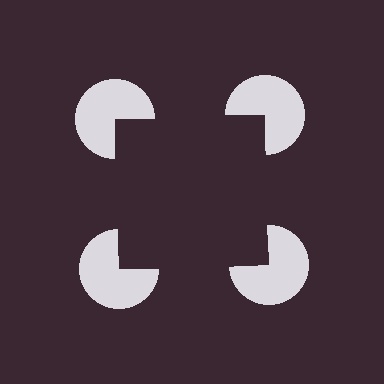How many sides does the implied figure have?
4 sides.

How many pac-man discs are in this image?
There are 4 — one at each vertex of the illusory square.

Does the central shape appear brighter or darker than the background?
It typically appears slightly darker than the background, even though no actual brightness change is drawn.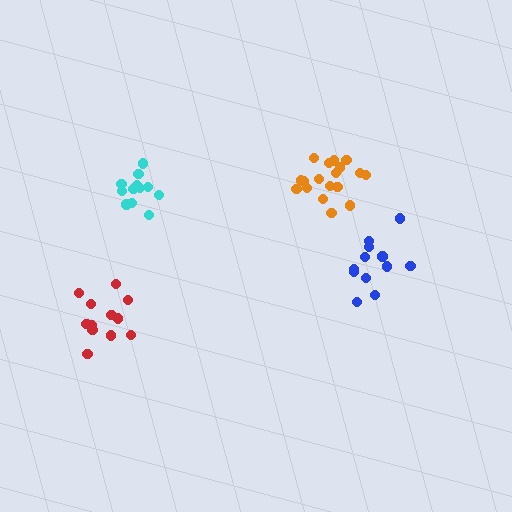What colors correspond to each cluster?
The clusters are colored: red, blue, cyan, orange.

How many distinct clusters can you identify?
There are 4 distinct clusters.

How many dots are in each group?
Group 1: 12 dots, Group 2: 12 dots, Group 3: 12 dots, Group 4: 18 dots (54 total).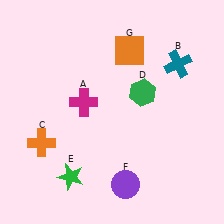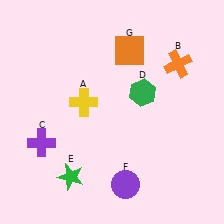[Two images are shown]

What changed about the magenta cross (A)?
In Image 1, A is magenta. In Image 2, it changed to yellow.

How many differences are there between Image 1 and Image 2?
There are 3 differences between the two images.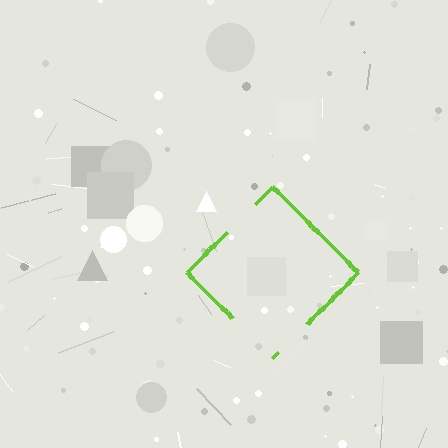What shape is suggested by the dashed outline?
The dashed outline suggests a diamond.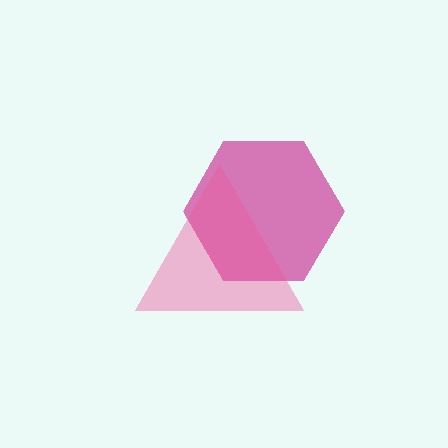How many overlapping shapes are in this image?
There are 2 overlapping shapes in the image.